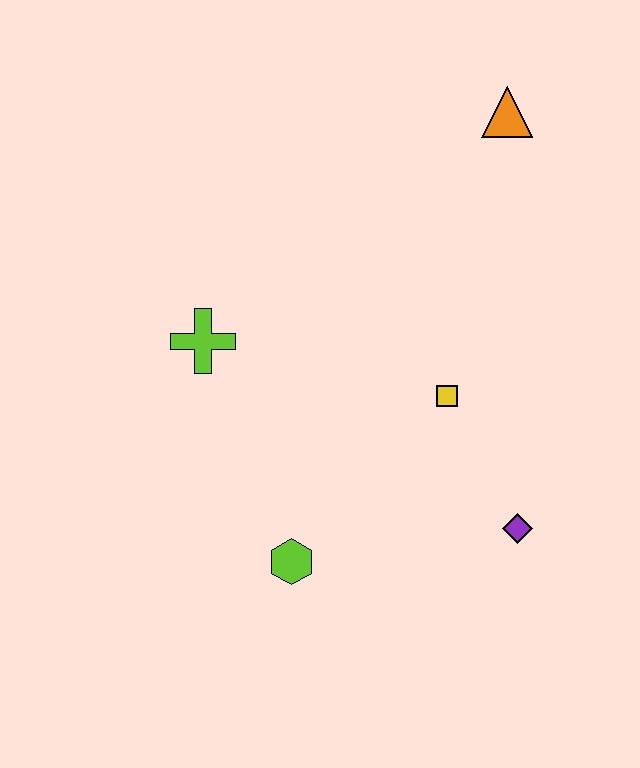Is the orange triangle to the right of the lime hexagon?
Yes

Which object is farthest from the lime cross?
The orange triangle is farthest from the lime cross.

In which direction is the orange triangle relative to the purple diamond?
The orange triangle is above the purple diamond.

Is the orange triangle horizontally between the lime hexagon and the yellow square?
No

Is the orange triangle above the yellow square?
Yes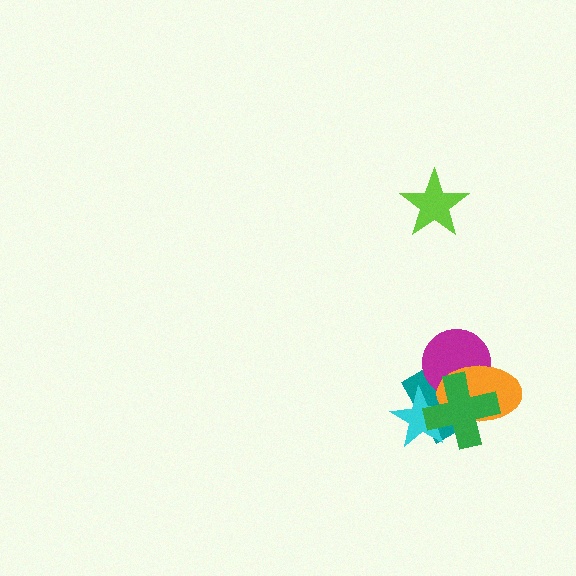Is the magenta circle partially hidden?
Yes, it is partially covered by another shape.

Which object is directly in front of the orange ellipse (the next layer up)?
The cyan star is directly in front of the orange ellipse.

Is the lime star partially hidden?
No, no other shape covers it.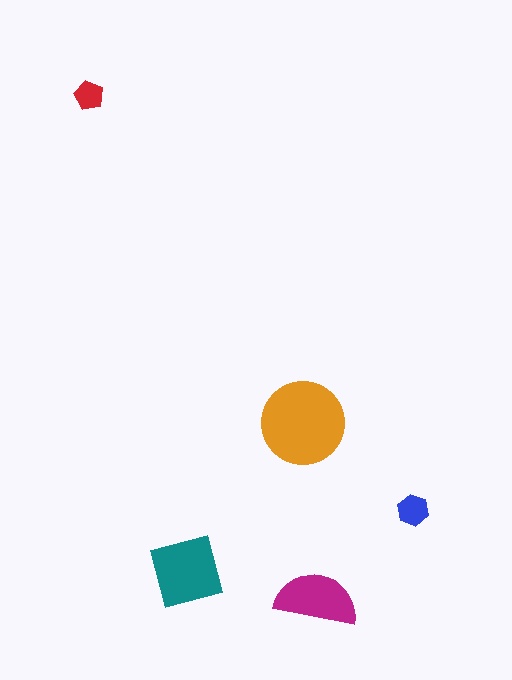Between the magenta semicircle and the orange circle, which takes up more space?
The orange circle.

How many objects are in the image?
There are 5 objects in the image.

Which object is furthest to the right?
The blue hexagon is rightmost.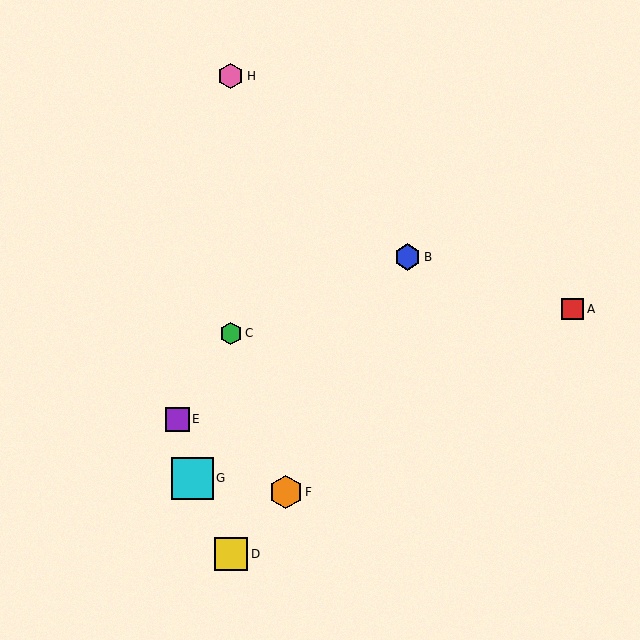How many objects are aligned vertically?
3 objects (C, D, H) are aligned vertically.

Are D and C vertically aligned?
Yes, both are at x≈231.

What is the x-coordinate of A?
Object A is at x≈573.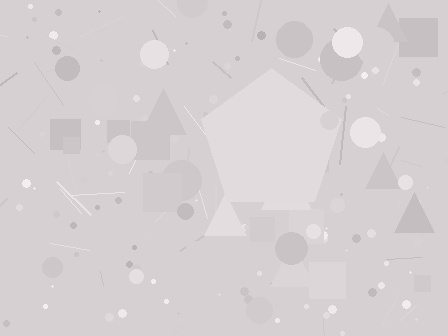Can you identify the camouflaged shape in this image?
The camouflaged shape is a pentagon.